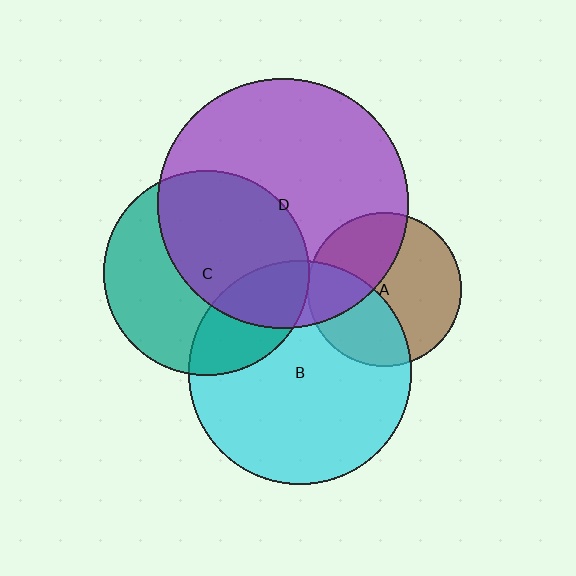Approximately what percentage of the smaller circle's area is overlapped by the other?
Approximately 5%.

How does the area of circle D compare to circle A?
Approximately 2.6 times.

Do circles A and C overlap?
Yes.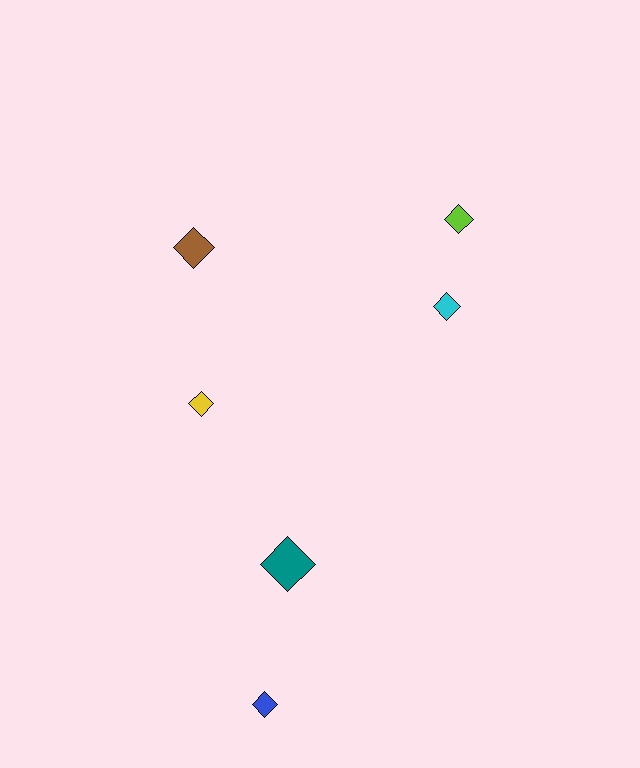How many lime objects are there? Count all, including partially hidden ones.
There is 1 lime object.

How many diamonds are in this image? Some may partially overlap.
There are 6 diamonds.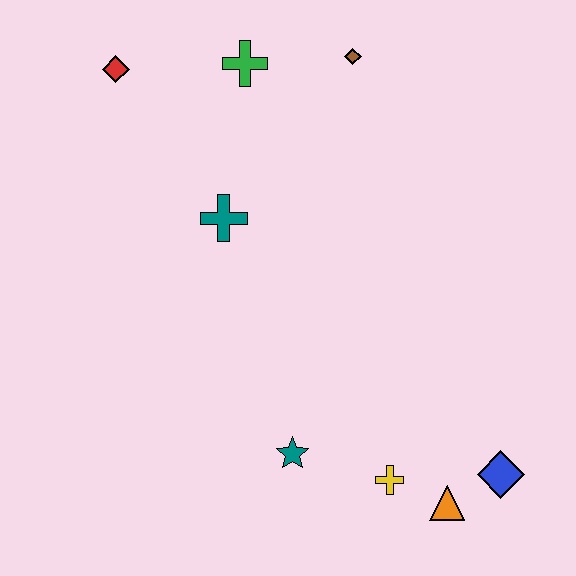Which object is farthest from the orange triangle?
The red diamond is farthest from the orange triangle.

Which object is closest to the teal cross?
The green cross is closest to the teal cross.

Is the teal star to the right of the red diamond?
Yes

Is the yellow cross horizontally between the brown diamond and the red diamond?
No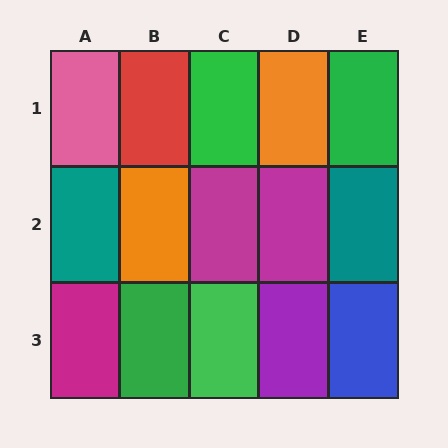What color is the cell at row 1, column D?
Orange.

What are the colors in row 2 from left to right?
Teal, orange, magenta, magenta, teal.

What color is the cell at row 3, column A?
Magenta.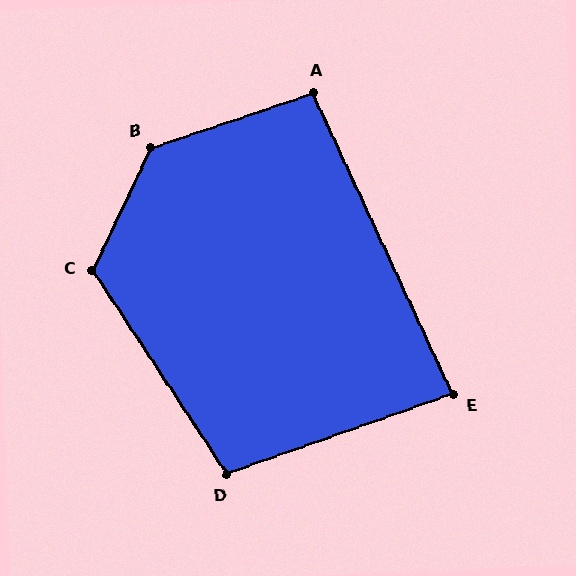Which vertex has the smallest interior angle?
E, at approximately 85 degrees.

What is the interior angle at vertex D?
Approximately 104 degrees (obtuse).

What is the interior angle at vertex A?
Approximately 97 degrees (obtuse).